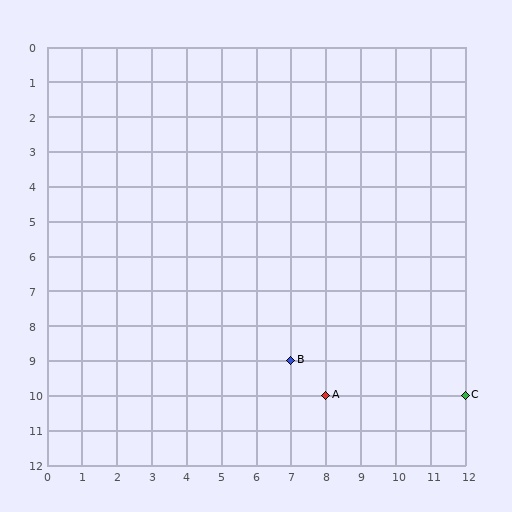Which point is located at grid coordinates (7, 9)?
Point B is at (7, 9).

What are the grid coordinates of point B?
Point B is at grid coordinates (7, 9).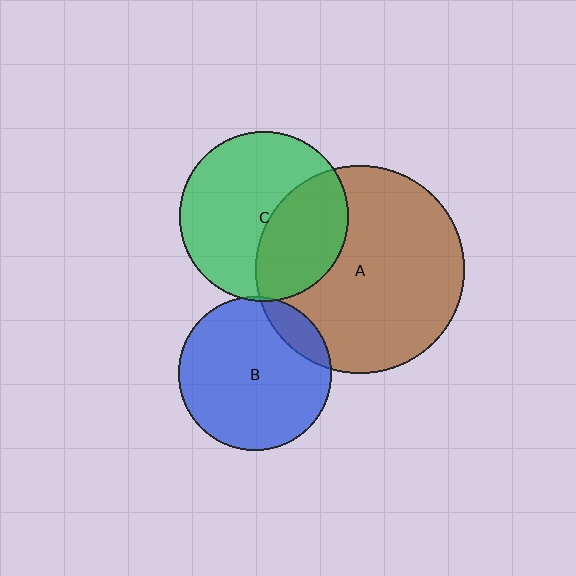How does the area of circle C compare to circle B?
Approximately 1.2 times.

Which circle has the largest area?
Circle A (brown).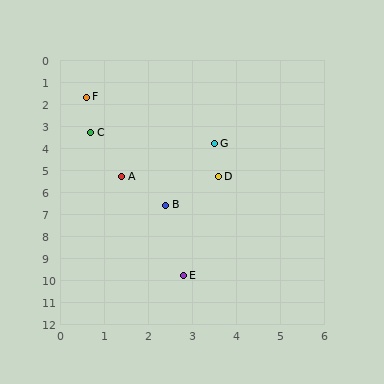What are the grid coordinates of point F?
Point F is at approximately (0.6, 1.7).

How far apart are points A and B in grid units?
Points A and B are about 1.6 grid units apart.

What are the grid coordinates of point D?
Point D is at approximately (3.6, 5.3).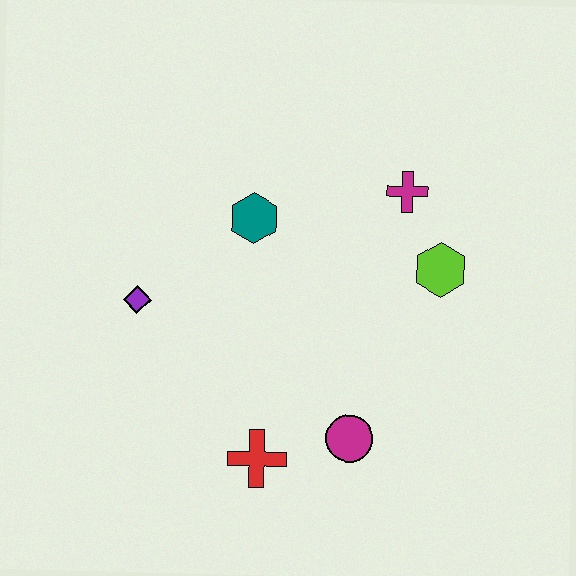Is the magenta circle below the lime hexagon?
Yes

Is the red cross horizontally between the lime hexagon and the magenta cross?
No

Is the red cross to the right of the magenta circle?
No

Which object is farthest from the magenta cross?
The red cross is farthest from the magenta cross.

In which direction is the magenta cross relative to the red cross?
The magenta cross is above the red cross.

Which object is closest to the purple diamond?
The teal hexagon is closest to the purple diamond.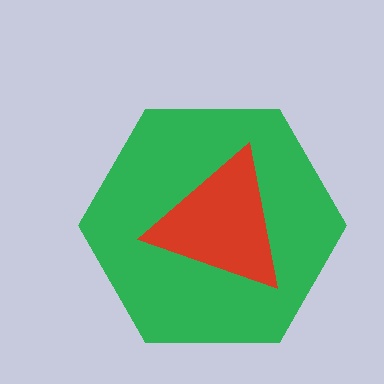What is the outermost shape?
The green hexagon.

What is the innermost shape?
The red triangle.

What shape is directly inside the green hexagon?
The red triangle.